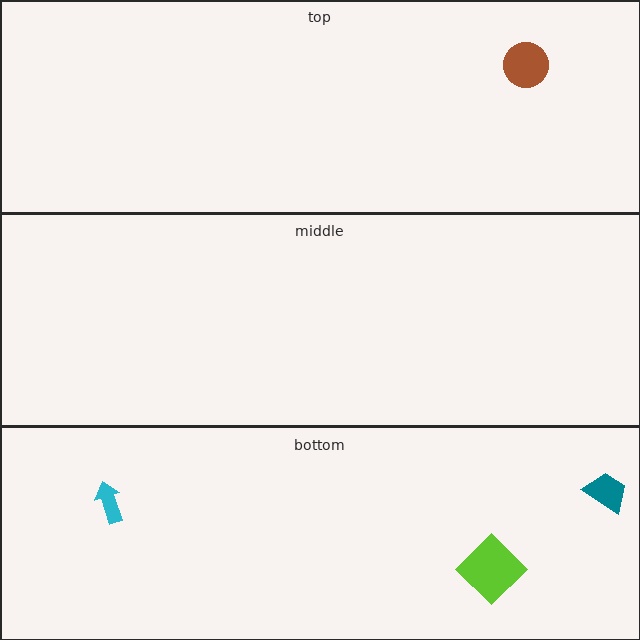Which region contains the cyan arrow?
The bottom region.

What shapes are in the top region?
The brown circle.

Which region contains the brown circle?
The top region.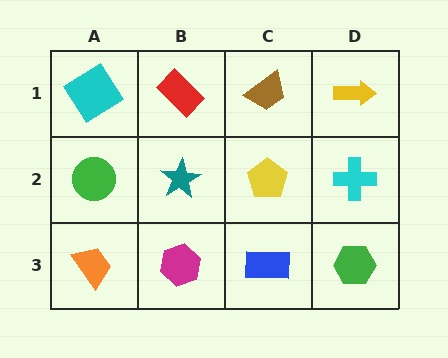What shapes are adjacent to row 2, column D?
A yellow arrow (row 1, column D), a green hexagon (row 3, column D), a yellow pentagon (row 2, column C).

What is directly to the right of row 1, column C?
A yellow arrow.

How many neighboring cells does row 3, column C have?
3.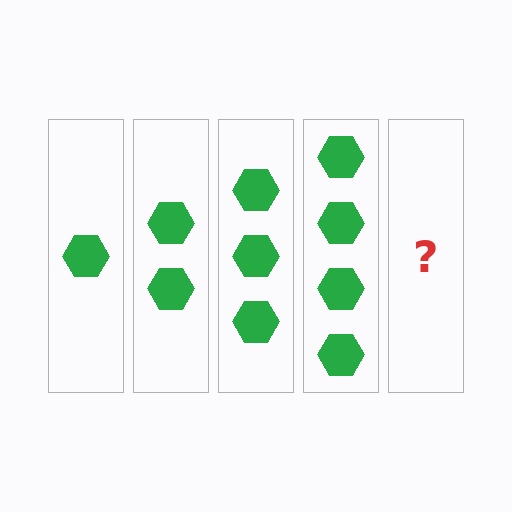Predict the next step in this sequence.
The next step is 5 hexagons.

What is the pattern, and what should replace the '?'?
The pattern is that each step adds one more hexagon. The '?' should be 5 hexagons.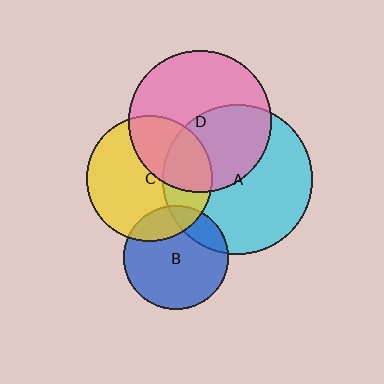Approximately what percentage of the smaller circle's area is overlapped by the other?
Approximately 30%.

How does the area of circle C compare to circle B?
Approximately 1.5 times.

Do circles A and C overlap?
Yes.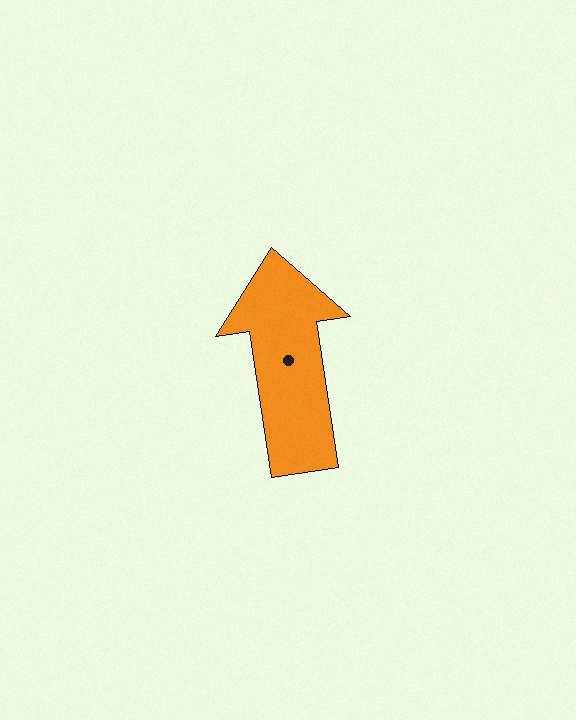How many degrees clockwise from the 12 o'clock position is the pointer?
Approximately 351 degrees.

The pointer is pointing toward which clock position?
Roughly 12 o'clock.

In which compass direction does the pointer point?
North.